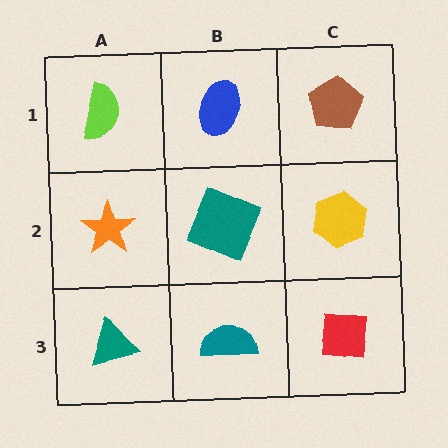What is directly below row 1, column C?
A yellow hexagon.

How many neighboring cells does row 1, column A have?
2.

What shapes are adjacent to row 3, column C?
A yellow hexagon (row 2, column C), a teal semicircle (row 3, column B).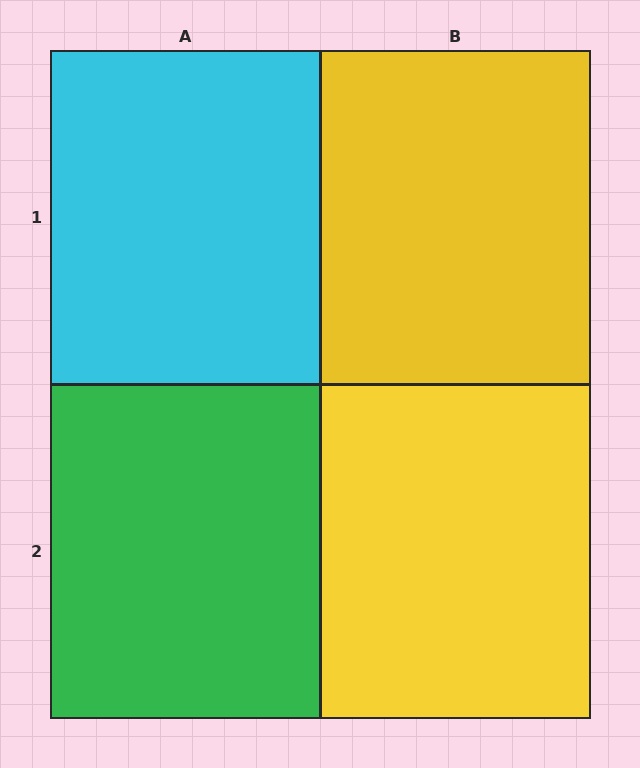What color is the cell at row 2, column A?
Green.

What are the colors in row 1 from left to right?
Cyan, yellow.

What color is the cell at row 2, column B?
Yellow.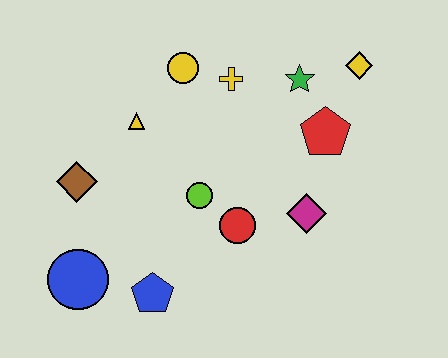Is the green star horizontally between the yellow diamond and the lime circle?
Yes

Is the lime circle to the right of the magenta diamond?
No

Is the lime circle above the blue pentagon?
Yes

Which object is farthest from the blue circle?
The yellow diamond is farthest from the blue circle.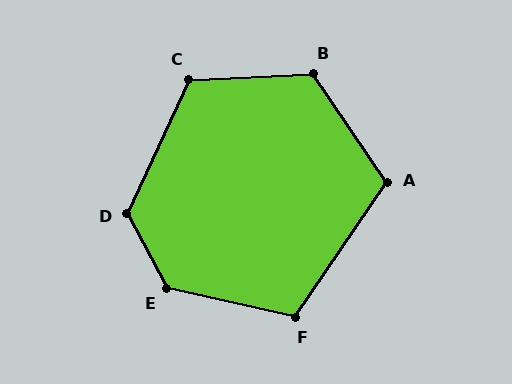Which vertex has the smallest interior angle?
F, at approximately 112 degrees.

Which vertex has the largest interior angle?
E, at approximately 131 degrees.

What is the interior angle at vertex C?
Approximately 117 degrees (obtuse).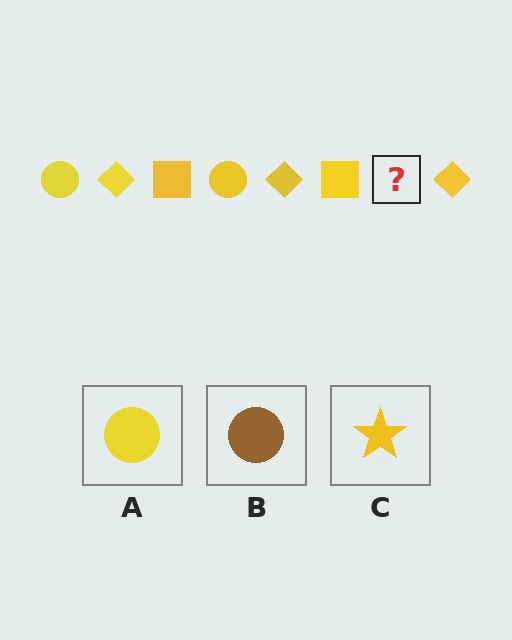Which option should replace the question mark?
Option A.